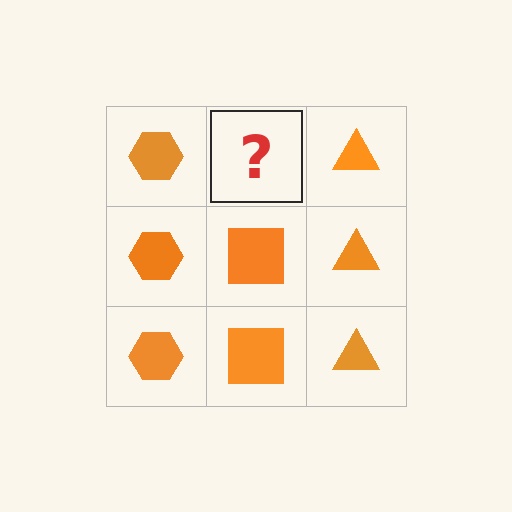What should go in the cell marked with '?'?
The missing cell should contain an orange square.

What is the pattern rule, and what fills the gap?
The rule is that each column has a consistent shape. The gap should be filled with an orange square.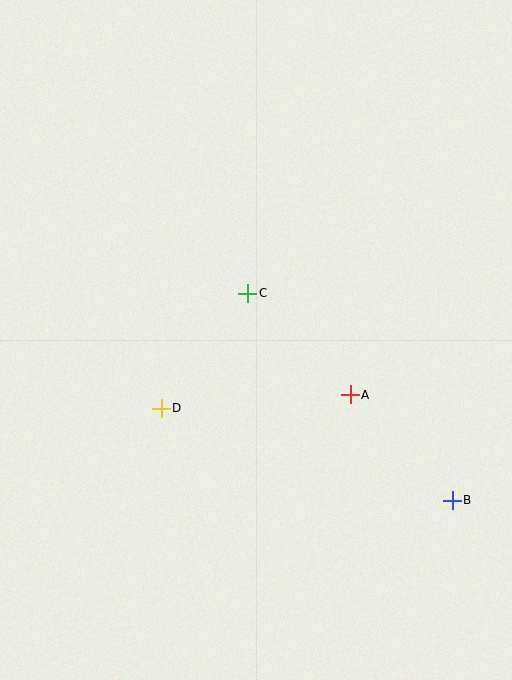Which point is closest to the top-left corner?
Point C is closest to the top-left corner.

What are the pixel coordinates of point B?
Point B is at (452, 500).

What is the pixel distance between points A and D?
The distance between A and D is 189 pixels.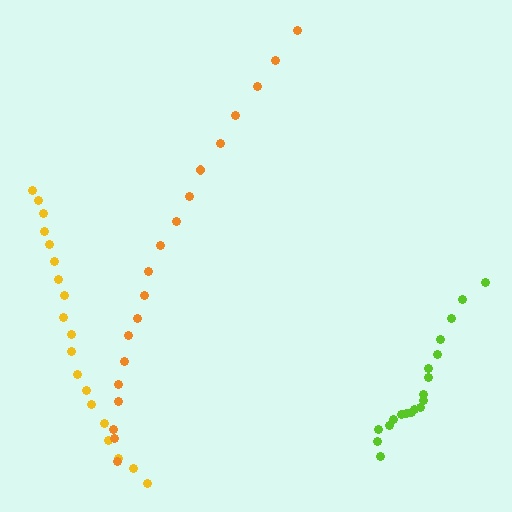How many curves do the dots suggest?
There are 3 distinct paths.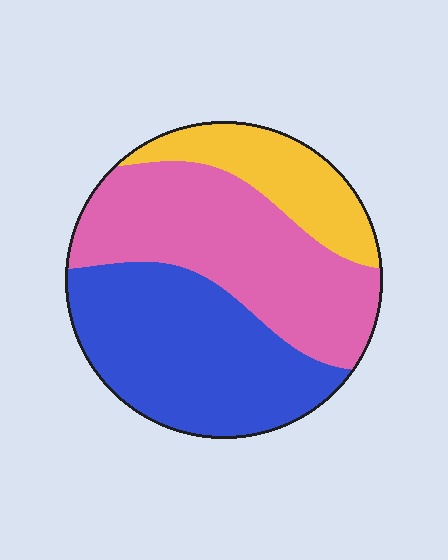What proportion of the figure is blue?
Blue takes up about two fifths (2/5) of the figure.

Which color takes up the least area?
Yellow, at roughly 20%.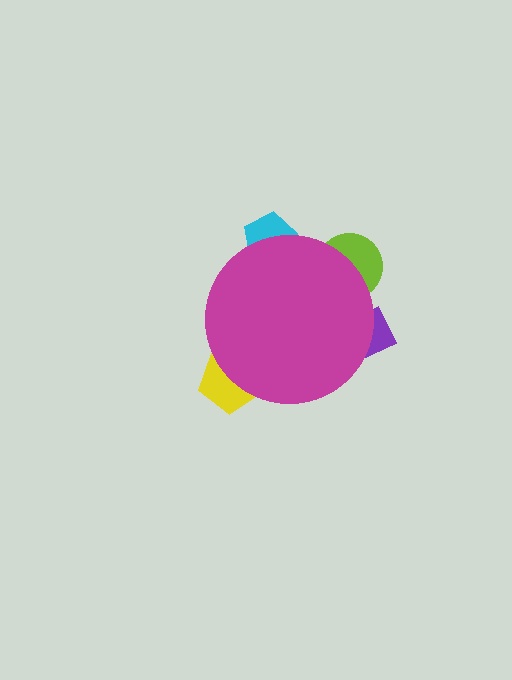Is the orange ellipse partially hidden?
Yes, the orange ellipse is partially hidden behind the magenta circle.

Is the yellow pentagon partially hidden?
Yes, the yellow pentagon is partially hidden behind the magenta circle.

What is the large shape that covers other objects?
A magenta circle.